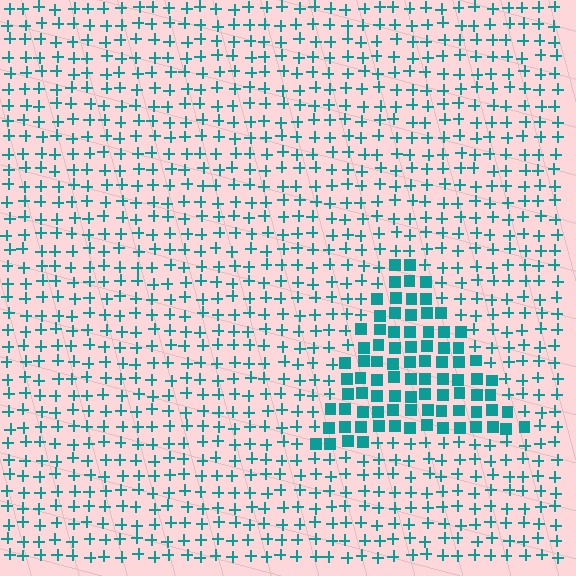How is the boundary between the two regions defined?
The boundary is defined by a change in element shape: squares inside vs. plus signs outside. All elements share the same color and spacing.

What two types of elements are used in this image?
The image uses squares inside the triangle region and plus signs outside it.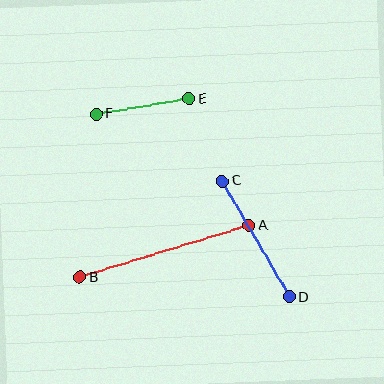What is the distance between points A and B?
The distance is approximately 176 pixels.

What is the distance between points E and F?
The distance is approximately 94 pixels.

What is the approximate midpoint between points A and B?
The midpoint is at approximately (165, 252) pixels.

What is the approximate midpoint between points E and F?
The midpoint is at approximately (143, 106) pixels.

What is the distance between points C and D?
The distance is approximately 134 pixels.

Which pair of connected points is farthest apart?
Points A and B are farthest apart.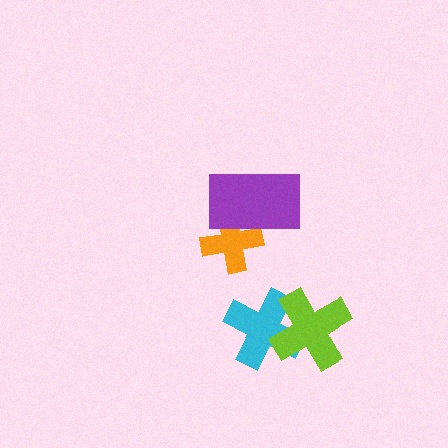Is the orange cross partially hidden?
Yes, it is partially covered by another shape.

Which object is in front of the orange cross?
The purple rectangle is in front of the orange cross.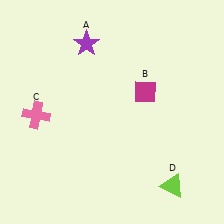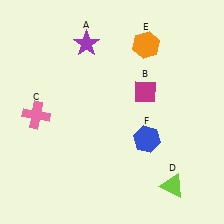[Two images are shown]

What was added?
An orange hexagon (E), a blue hexagon (F) were added in Image 2.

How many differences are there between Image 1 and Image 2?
There are 2 differences between the two images.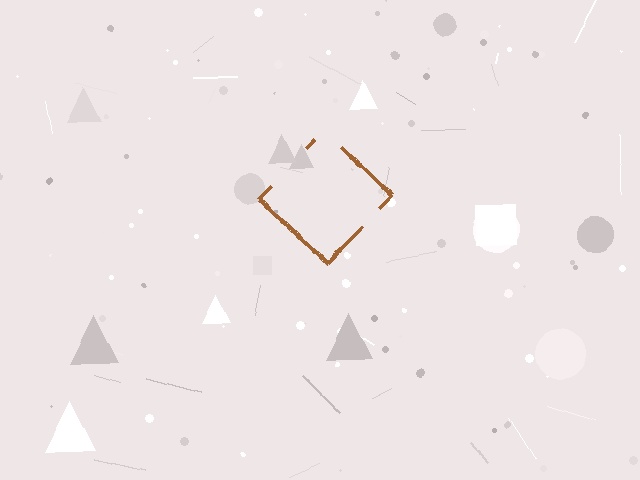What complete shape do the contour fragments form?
The contour fragments form a diamond.